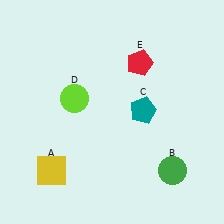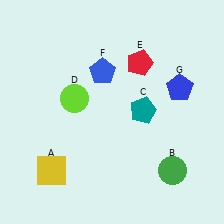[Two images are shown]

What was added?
A blue pentagon (F), a blue pentagon (G) were added in Image 2.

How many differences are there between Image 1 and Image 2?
There are 2 differences between the two images.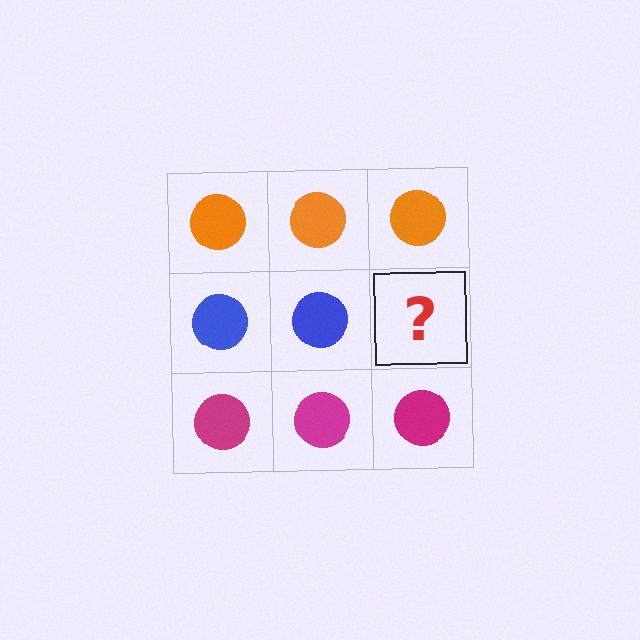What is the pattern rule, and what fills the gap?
The rule is that each row has a consistent color. The gap should be filled with a blue circle.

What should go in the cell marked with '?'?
The missing cell should contain a blue circle.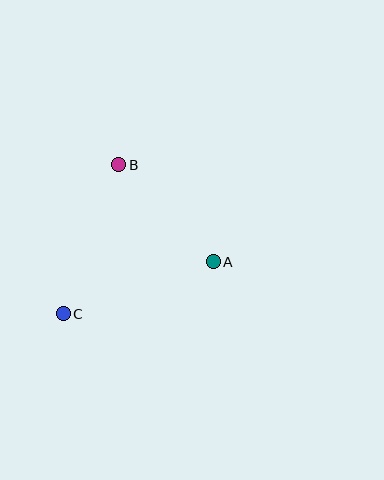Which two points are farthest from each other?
Points B and C are farthest from each other.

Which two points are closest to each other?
Points A and B are closest to each other.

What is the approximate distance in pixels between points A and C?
The distance between A and C is approximately 159 pixels.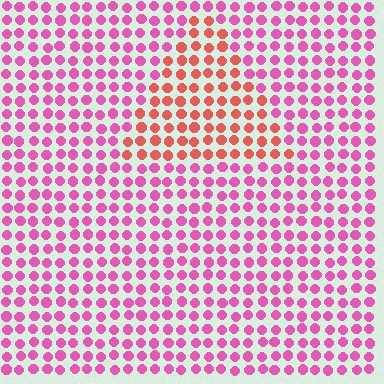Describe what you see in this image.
The image is filled with small pink elements in a uniform arrangement. A triangle-shaped region is visible where the elements are tinted to a slightly different hue, forming a subtle color boundary.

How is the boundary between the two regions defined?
The boundary is defined purely by a slight shift in hue (about 42 degrees). Spacing, size, and orientation are identical on both sides.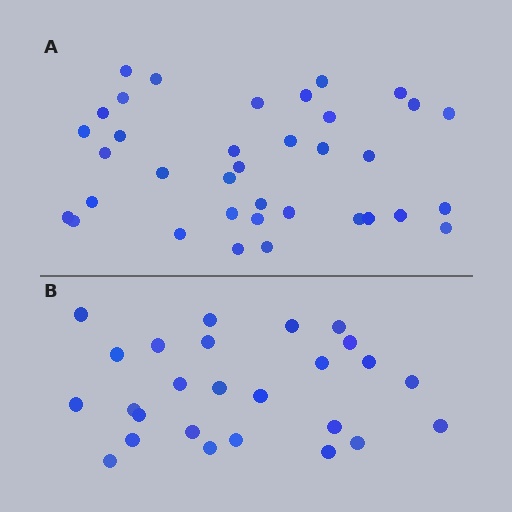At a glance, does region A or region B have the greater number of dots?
Region A (the top region) has more dots.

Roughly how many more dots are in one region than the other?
Region A has roughly 10 or so more dots than region B.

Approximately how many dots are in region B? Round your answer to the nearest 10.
About 30 dots. (The exact count is 26, which rounds to 30.)